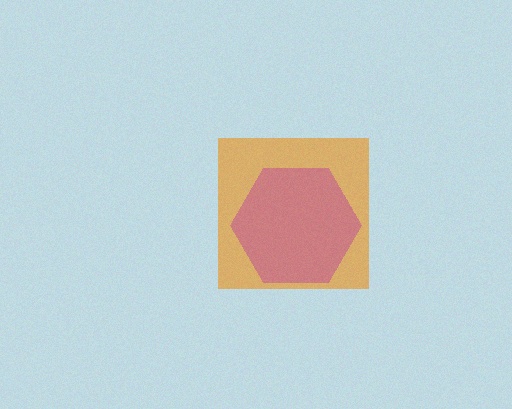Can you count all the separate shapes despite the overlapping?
Yes, there are 2 separate shapes.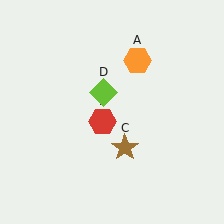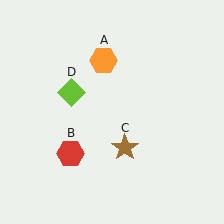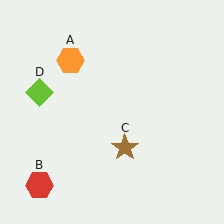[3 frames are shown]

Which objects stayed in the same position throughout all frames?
Brown star (object C) remained stationary.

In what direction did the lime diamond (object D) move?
The lime diamond (object D) moved left.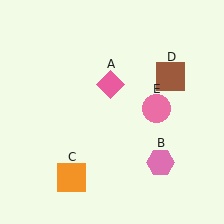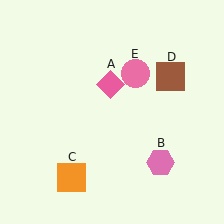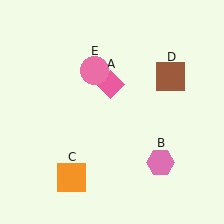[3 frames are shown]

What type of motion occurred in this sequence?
The pink circle (object E) rotated counterclockwise around the center of the scene.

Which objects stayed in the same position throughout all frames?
Pink diamond (object A) and pink hexagon (object B) and orange square (object C) and brown square (object D) remained stationary.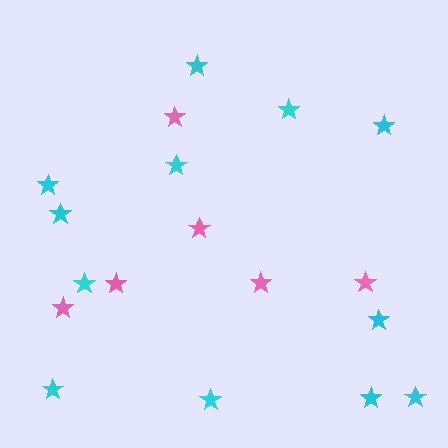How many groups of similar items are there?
There are 2 groups: one group of pink stars (6) and one group of cyan stars (12).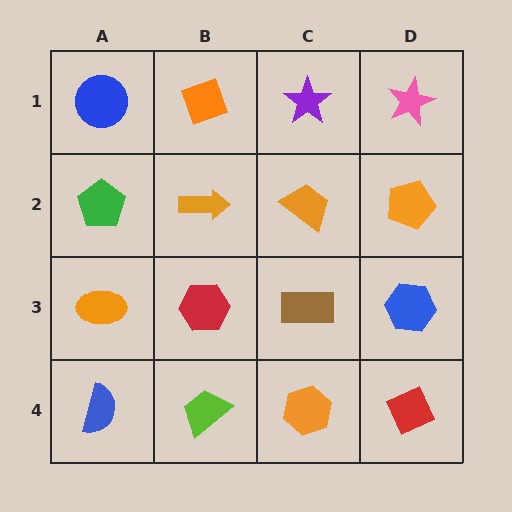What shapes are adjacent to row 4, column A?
An orange ellipse (row 3, column A), a lime trapezoid (row 4, column B).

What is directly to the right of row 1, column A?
An orange diamond.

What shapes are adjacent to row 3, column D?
An orange pentagon (row 2, column D), a red diamond (row 4, column D), a brown rectangle (row 3, column C).